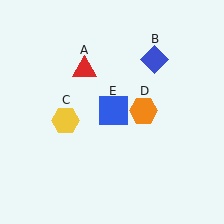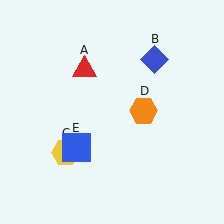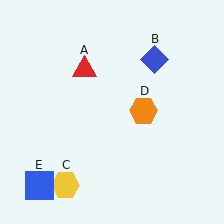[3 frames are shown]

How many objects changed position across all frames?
2 objects changed position: yellow hexagon (object C), blue square (object E).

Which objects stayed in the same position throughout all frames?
Red triangle (object A) and blue diamond (object B) and orange hexagon (object D) remained stationary.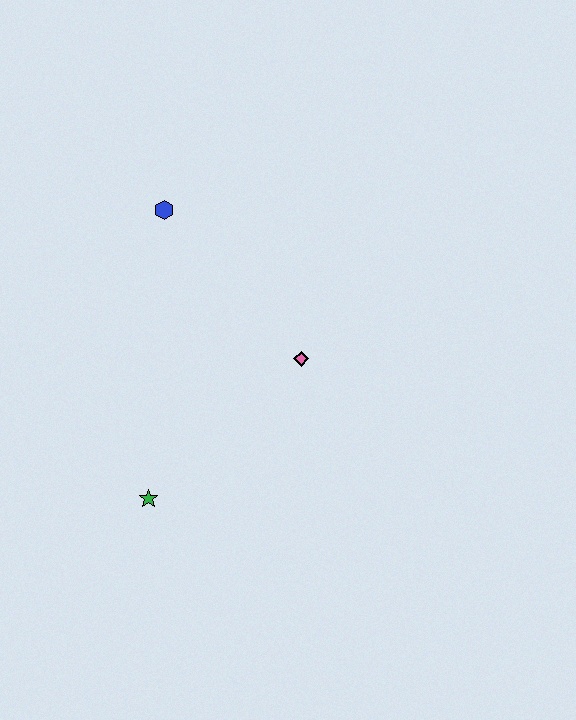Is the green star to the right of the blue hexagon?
No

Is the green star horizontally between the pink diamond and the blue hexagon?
No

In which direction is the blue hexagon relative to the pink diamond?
The blue hexagon is above the pink diamond.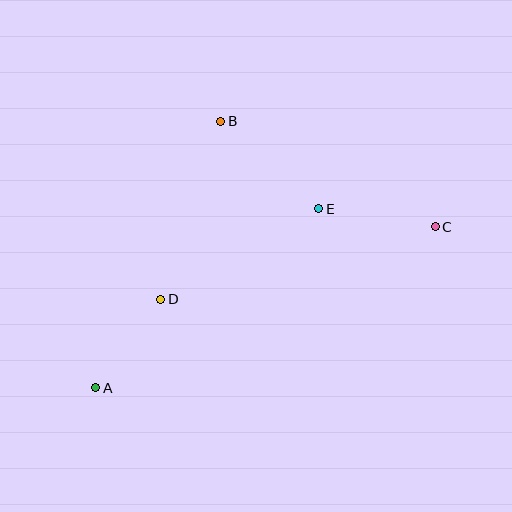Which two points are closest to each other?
Points A and D are closest to each other.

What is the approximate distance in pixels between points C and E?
The distance between C and E is approximately 118 pixels.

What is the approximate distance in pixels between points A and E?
The distance between A and E is approximately 286 pixels.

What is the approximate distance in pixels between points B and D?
The distance between B and D is approximately 187 pixels.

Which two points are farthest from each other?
Points A and C are farthest from each other.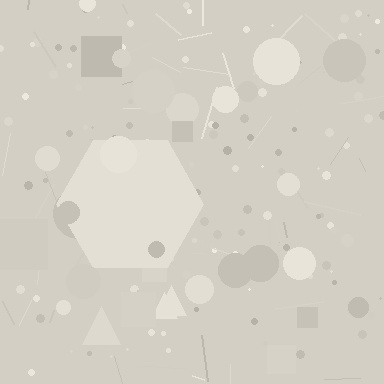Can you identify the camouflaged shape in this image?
The camouflaged shape is a hexagon.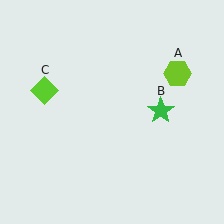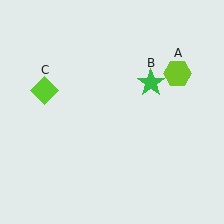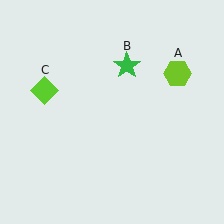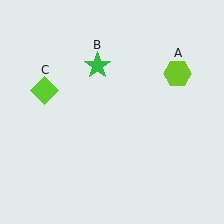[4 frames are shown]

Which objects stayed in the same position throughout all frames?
Lime hexagon (object A) and lime diamond (object C) remained stationary.